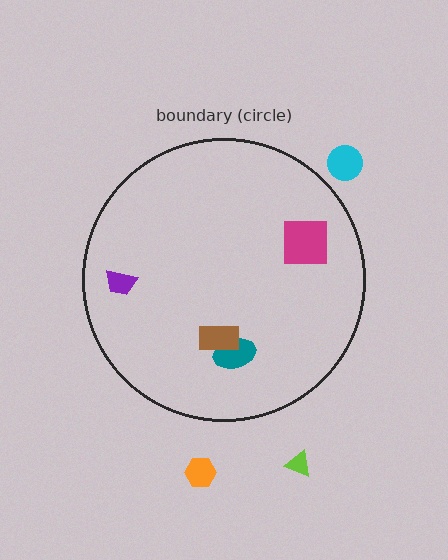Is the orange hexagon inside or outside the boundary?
Outside.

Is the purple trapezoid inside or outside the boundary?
Inside.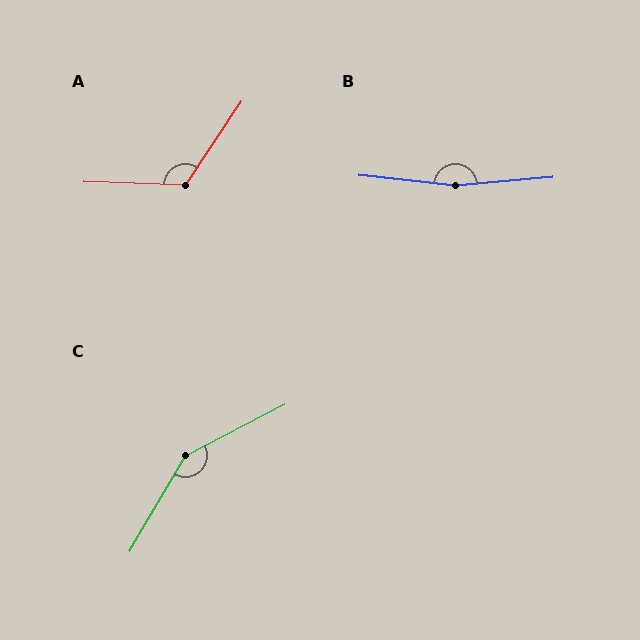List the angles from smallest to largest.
A (122°), C (148°), B (169°).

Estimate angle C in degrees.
Approximately 148 degrees.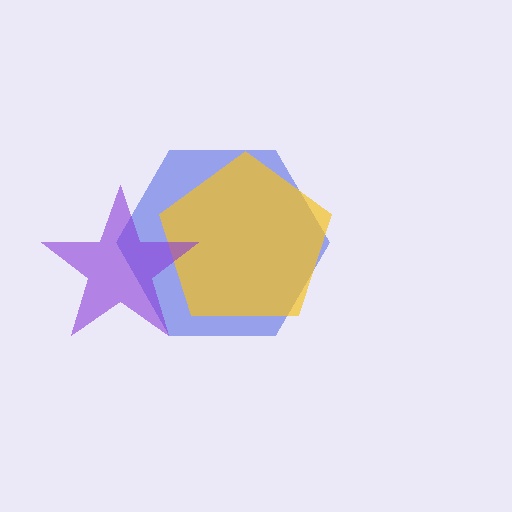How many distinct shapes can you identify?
There are 3 distinct shapes: a blue hexagon, a yellow pentagon, a purple star.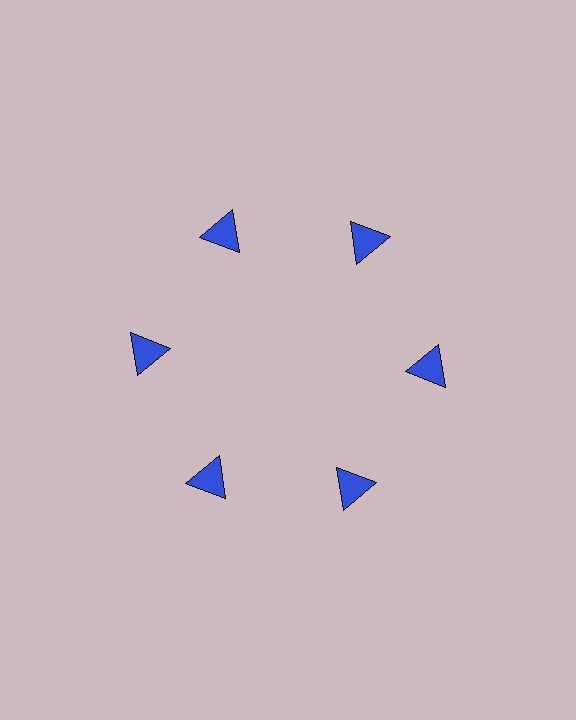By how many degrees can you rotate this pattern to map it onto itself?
The pattern maps onto itself every 60 degrees of rotation.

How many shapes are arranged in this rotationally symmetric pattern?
There are 6 shapes, arranged in 6 groups of 1.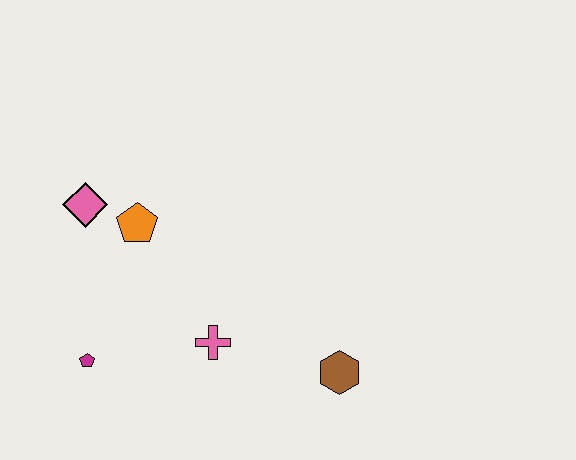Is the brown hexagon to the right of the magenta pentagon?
Yes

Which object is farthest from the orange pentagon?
The brown hexagon is farthest from the orange pentagon.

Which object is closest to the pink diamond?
The orange pentagon is closest to the pink diamond.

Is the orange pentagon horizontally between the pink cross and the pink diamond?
Yes